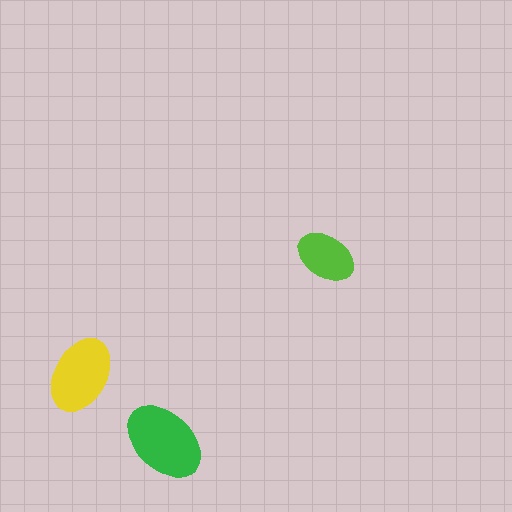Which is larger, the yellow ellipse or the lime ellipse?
The yellow one.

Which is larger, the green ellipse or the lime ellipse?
The green one.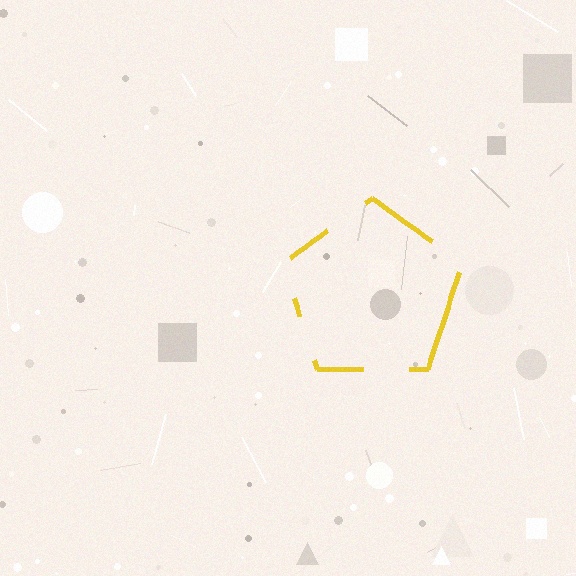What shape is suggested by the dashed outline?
The dashed outline suggests a pentagon.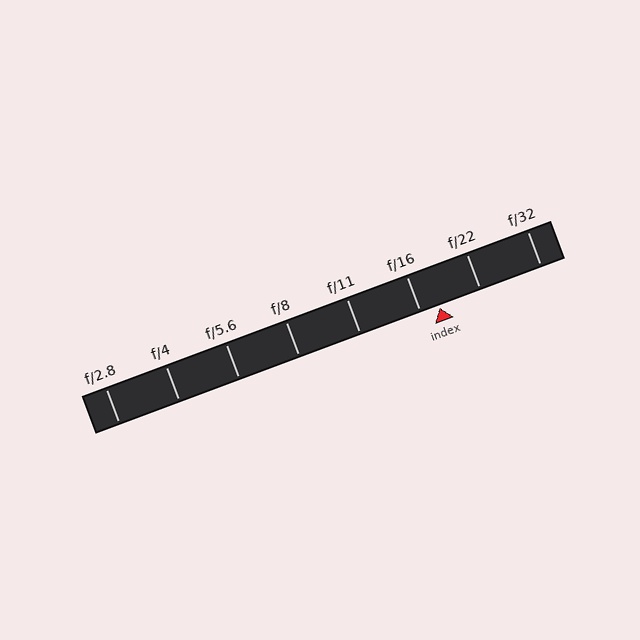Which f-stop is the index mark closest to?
The index mark is closest to f/16.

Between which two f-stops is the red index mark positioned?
The index mark is between f/16 and f/22.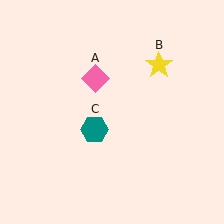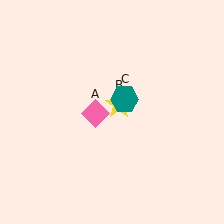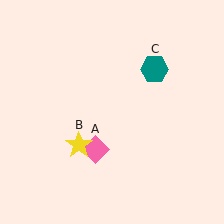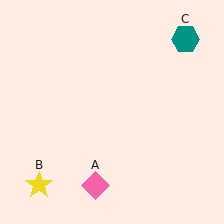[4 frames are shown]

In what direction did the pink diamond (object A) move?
The pink diamond (object A) moved down.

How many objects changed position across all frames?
3 objects changed position: pink diamond (object A), yellow star (object B), teal hexagon (object C).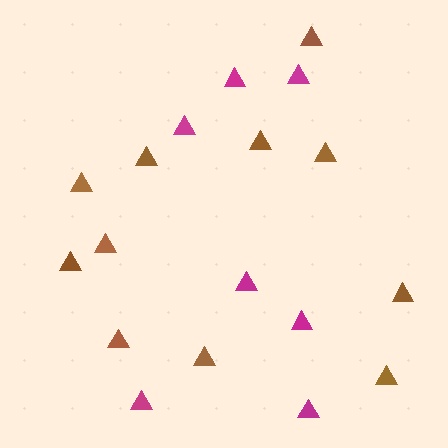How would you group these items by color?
There are 2 groups: one group of brown triangles (11) and one group of magenta triangles (7).